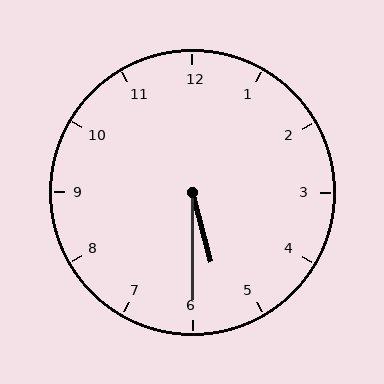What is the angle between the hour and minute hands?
Approximately 15 degrees.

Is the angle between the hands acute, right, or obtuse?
It is acute.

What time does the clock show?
5:30.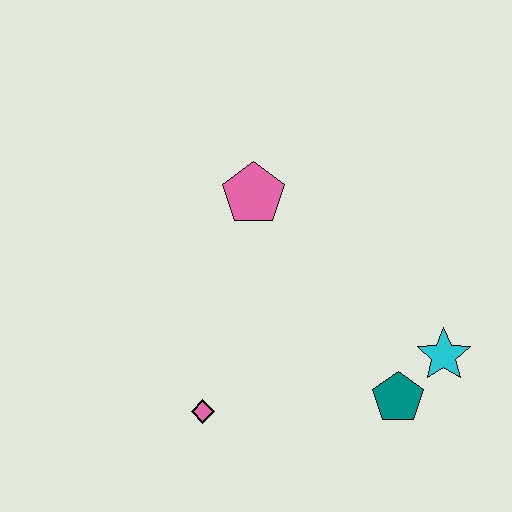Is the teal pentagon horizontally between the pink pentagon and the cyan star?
Yes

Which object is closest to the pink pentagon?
The pink diamond is closest to the pink pentagon.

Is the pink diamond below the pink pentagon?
Yes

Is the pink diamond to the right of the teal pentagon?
No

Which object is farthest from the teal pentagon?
The pink pentagon is farthest from the teal pentagon.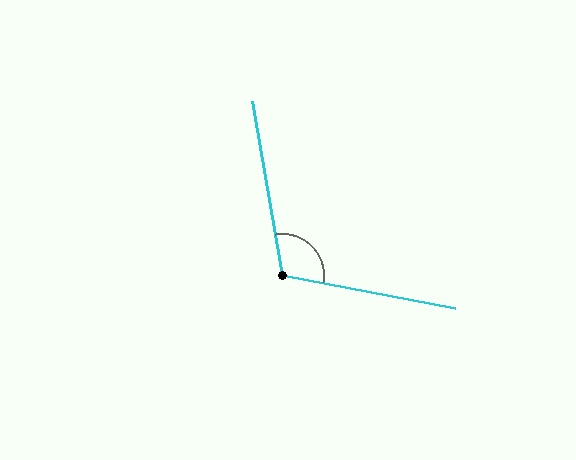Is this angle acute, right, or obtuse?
It is obtuse.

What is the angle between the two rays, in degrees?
Approximately 111 degrees.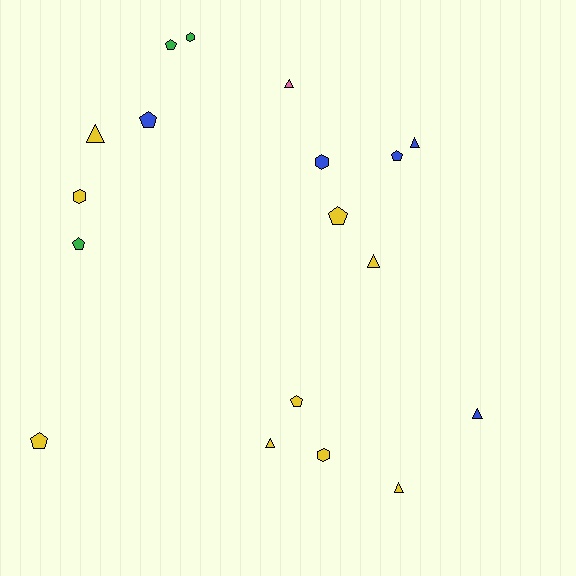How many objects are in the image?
There are 18 objects.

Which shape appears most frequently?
Triangle, with 7 objects.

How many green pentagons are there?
There are 2 green pentagons.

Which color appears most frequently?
Yellow, with 9 objects.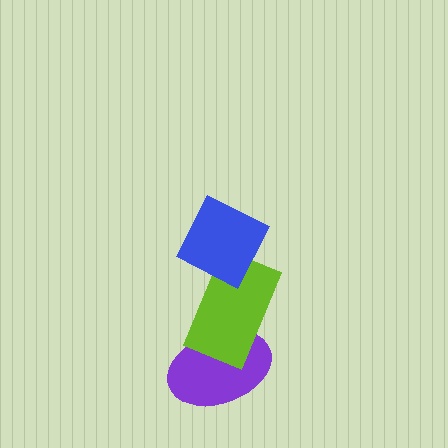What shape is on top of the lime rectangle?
The blue diamond is on top of the lime rectangle.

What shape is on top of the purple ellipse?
The lime rectangle is on top of the purple ellipse.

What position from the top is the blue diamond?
The blue diamond is 1st from the top.